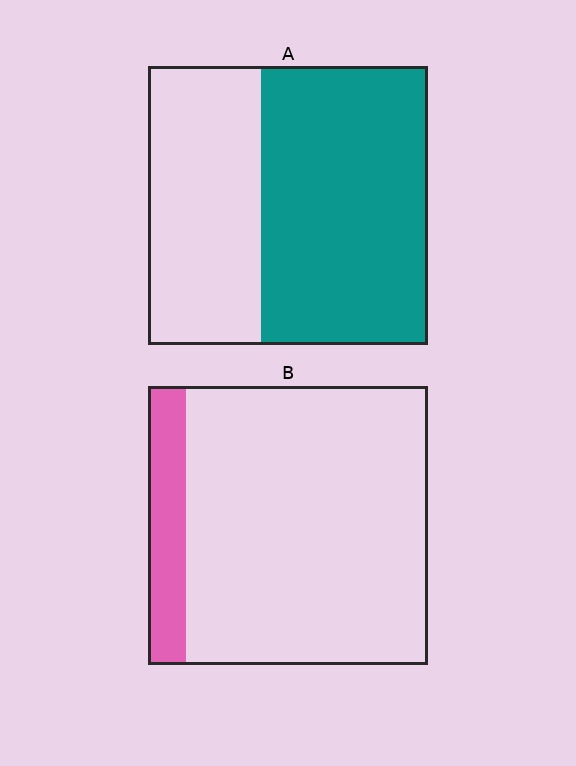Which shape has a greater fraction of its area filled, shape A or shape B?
Shape A.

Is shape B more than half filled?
No.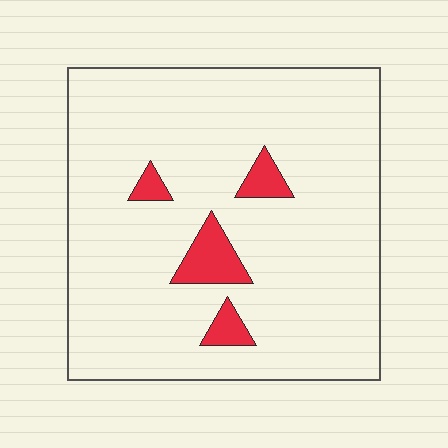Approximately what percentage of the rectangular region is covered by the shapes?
Approximately 5%.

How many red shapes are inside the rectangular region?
4.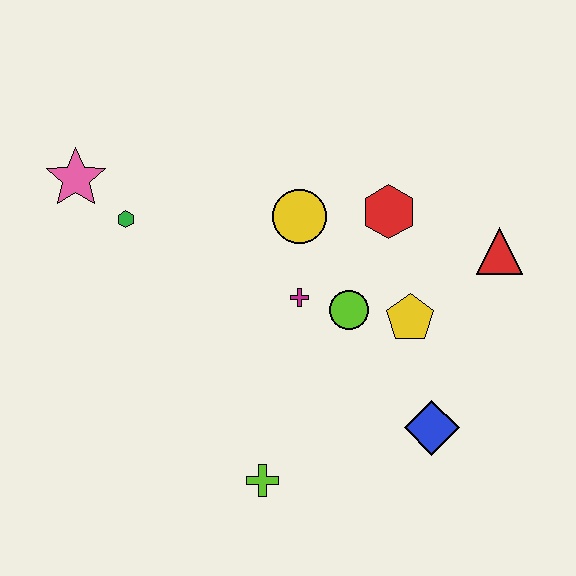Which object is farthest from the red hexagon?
The pink star is farthest from the red hexagon.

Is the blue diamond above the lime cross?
Yes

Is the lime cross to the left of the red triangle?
Yes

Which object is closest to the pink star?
The green hexagon is closest to the pink star.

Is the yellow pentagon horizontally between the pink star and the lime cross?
No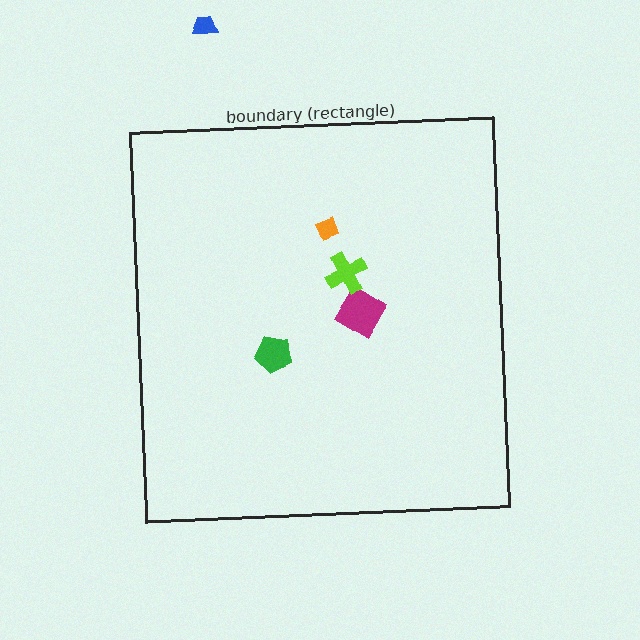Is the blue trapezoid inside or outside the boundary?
Outside.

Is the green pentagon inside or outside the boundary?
Inside.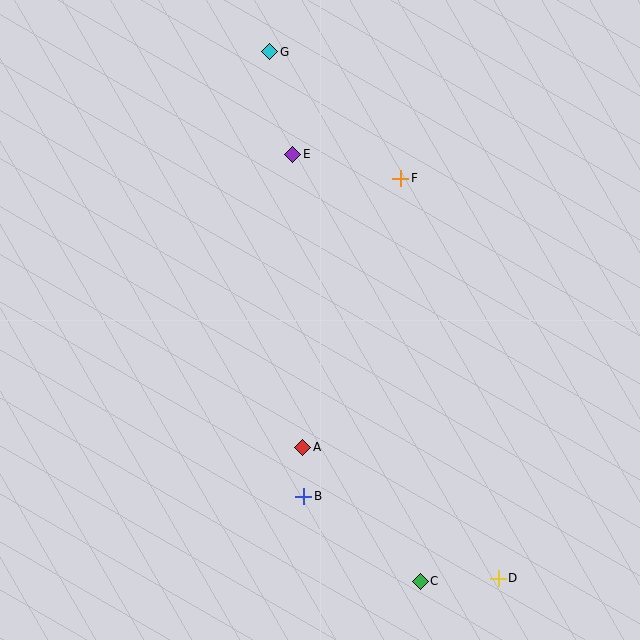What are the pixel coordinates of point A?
Point A is at (303, 447).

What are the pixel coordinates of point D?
Point D is at (498, 578).